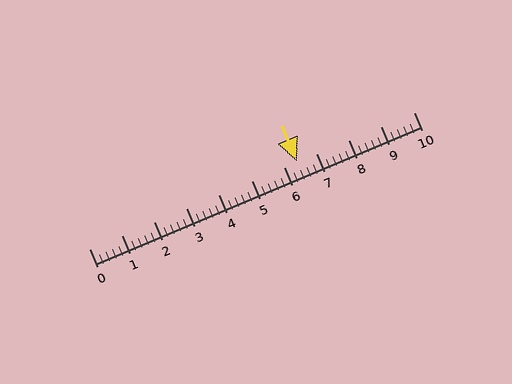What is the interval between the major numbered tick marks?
The major tick marks are spaced 1 units apart.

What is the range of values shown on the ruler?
The ruler shows values from 0 to 10.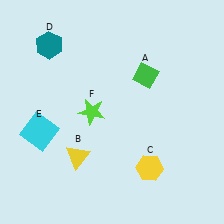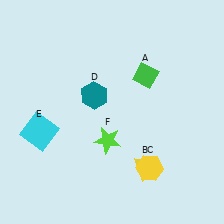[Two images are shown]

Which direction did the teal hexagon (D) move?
The teal hexagon (D) moved down.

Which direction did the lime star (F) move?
The lime star (F) moved down.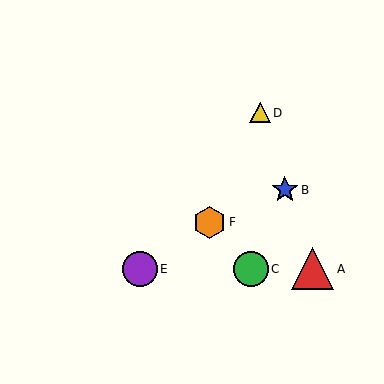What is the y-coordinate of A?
Object A is at y≈269.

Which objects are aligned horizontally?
Objects A, C, E are aligned horizontally.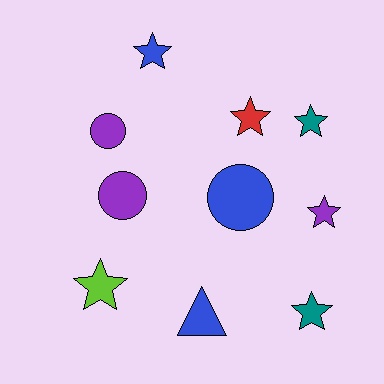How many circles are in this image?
There are 3 circles.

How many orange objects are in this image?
There are no orange objects.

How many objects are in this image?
There are 10 objects.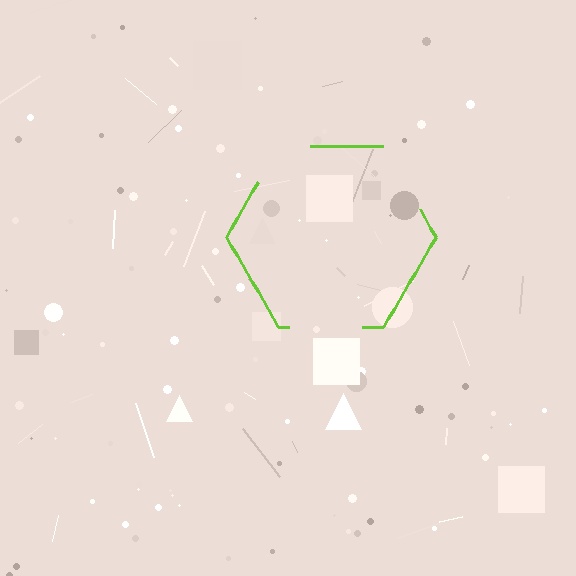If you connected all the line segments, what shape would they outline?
They would outline a hexagon.